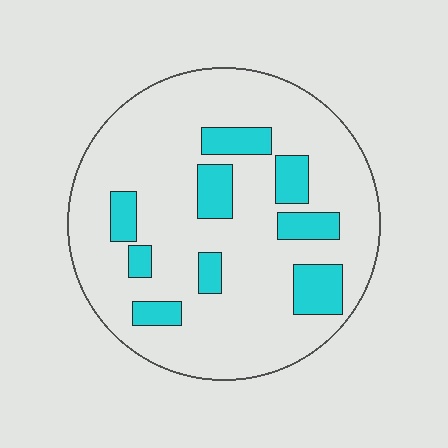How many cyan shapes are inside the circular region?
9.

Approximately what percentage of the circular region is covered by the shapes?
Approximately 20%.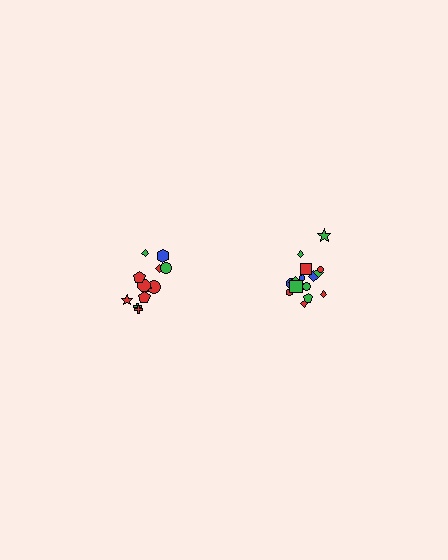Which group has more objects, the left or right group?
The right group.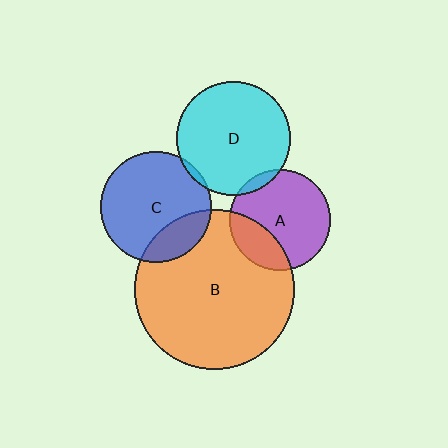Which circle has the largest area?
Circle B (orange).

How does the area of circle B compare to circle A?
Approximately 2.5 times.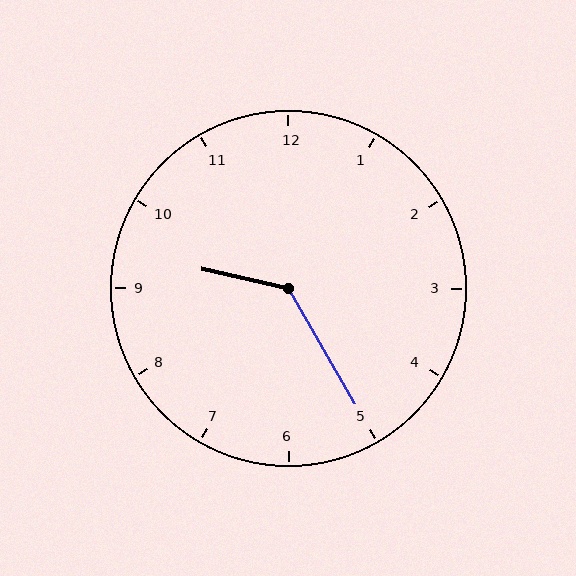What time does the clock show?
9:25.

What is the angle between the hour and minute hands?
Approximately 132 degrees.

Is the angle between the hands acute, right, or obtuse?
It is obtuse.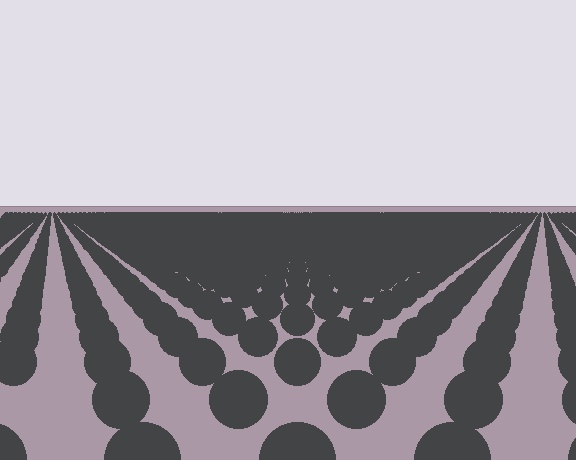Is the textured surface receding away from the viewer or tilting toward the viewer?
The surface is receding away from the viewer. Texture elements get smaller and denser toward the top.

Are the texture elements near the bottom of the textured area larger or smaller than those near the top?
Larger. Near the bottom, elements are closer to the viewer and appear at a bigger on-screen size.